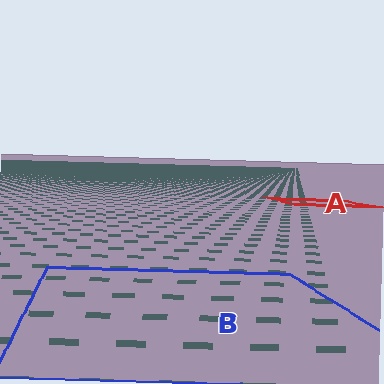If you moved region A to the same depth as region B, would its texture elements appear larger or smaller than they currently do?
They would appear larger. At a closer depth, the same texture elements are projected at a bigger on-screen size.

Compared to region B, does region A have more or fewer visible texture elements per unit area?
Region A has more texture elements per unit area — they are packed more densely because it is farther away.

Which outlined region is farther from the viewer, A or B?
Region A is farther from the viewer — the texture elements inside it appear smaller and more densely packed.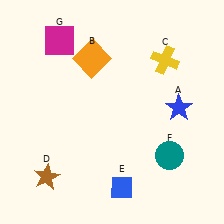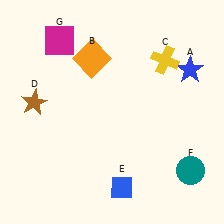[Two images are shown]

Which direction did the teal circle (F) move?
The teal circle (F) moved right.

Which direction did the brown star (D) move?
The brown star (D) moved up.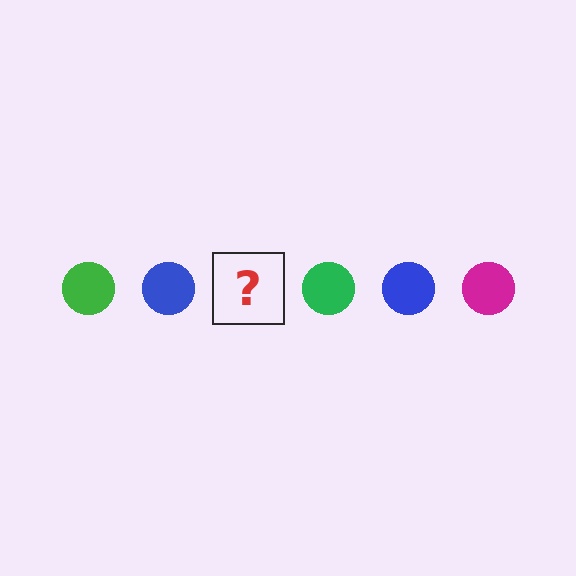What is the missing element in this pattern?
The missing element is a magenta circle.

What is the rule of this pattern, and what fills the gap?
The rule is that the pattern cycles through green, blue, magenta circles. The gap should be filled with a magenta circle.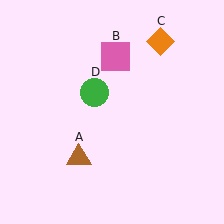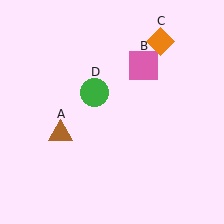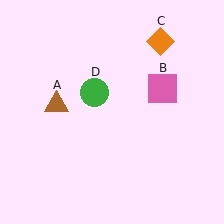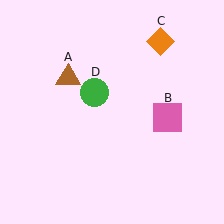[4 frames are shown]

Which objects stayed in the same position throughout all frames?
Orange diamond (object C) and green circle (object D) remained stationary.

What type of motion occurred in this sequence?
The brown triangle (object A), pink square (object B) rotated clockwise around the center of the scene.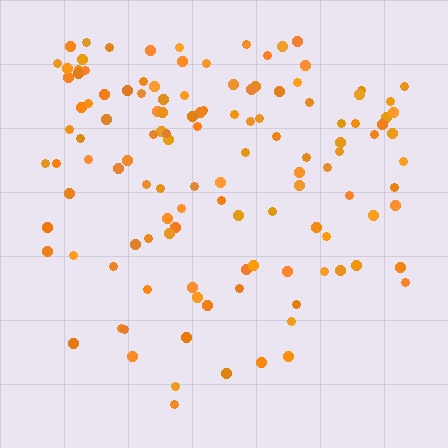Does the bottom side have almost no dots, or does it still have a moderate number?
Still a moderate number, just noticeably fewer than the top.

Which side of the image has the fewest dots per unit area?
The bottom.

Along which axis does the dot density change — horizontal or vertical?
Vertical.